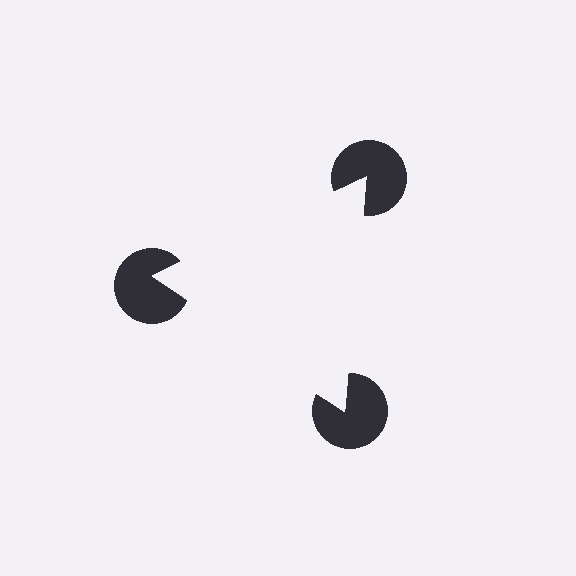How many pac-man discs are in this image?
There are 3 — one at each vertex of the illusory triangle.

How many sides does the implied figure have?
3 sides.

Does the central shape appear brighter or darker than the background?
It typically appears slightly brighter than the background, even though no actual brightness change is drawn.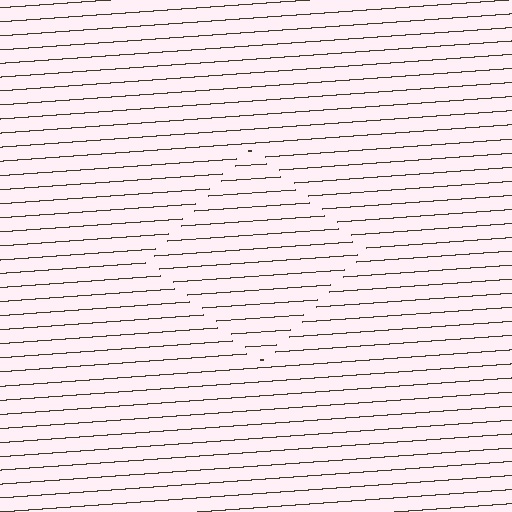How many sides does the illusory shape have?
4 sides — the line-ends trace a square.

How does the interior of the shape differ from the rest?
The interior of the shape contains the same grating, shifted by half a period — the contour is defined by the phase discontinuity where line-ends from the inner and outer gratings abut.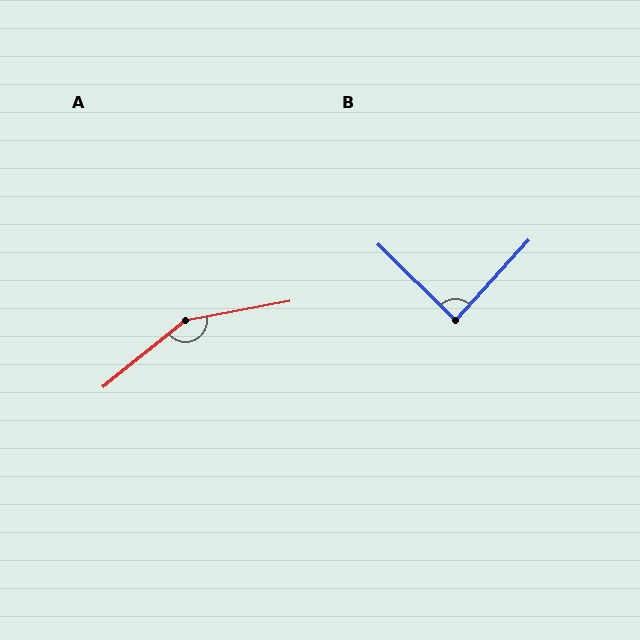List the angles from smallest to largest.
B (88°), A (151°).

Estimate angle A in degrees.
Approximately 151 degrees.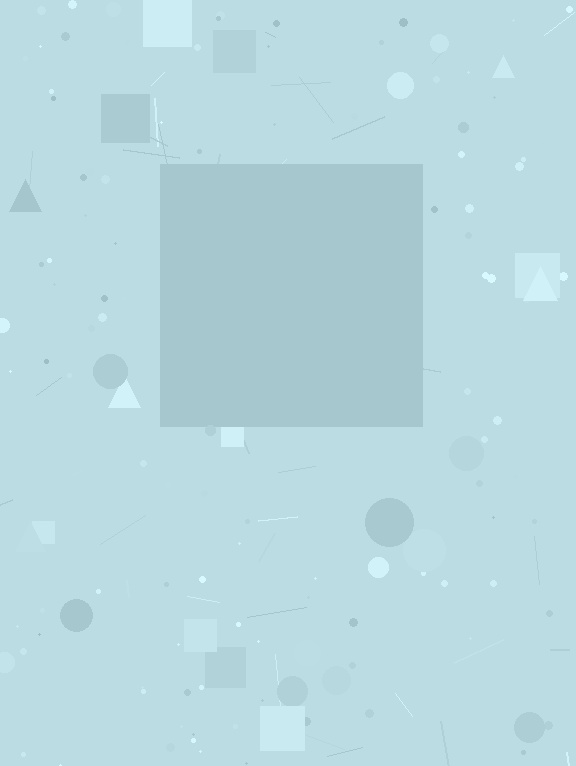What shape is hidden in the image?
A square is hidden in the image.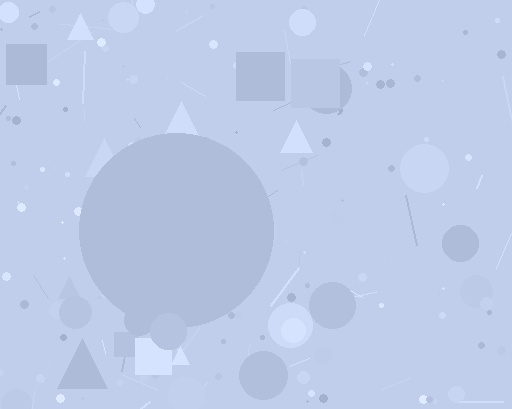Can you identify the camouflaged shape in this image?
The camouflaged shape is a circle.